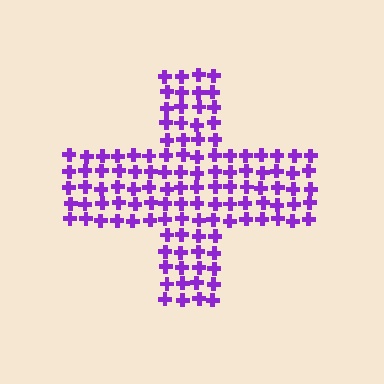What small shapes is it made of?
It is made of small crosses.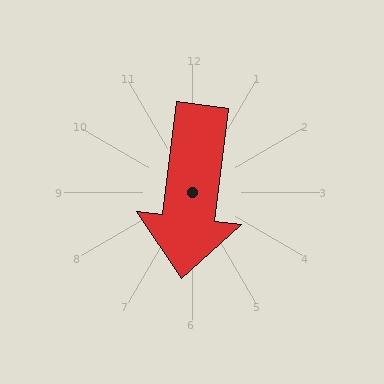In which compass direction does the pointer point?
South.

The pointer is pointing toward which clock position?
Roughly 6 o'clock.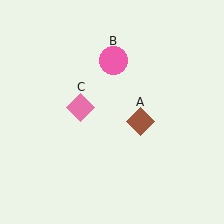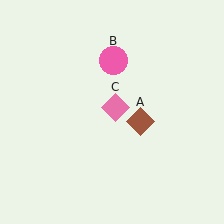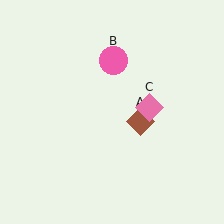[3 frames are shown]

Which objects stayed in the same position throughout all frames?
Brown diamond (object A) and pink circle (object B) remained stationary.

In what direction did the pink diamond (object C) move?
The pink diamond (object C) moved right.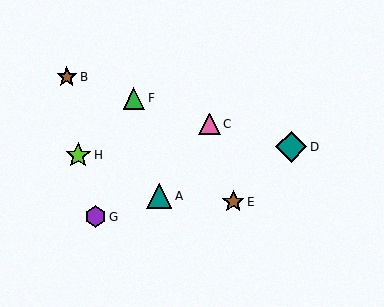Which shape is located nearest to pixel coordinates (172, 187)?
The teal triangle (labeled A) at (159, 196) is nearest to that location.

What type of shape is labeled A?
Shape A is a teal triangle.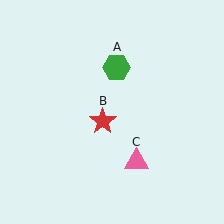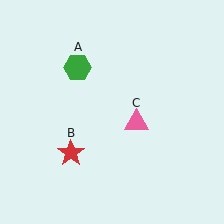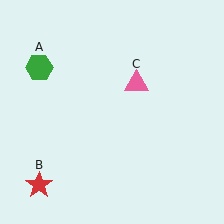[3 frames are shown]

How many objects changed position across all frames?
3 objects changed position: green hexagon (object A), red star (object B), pink triangle (object C).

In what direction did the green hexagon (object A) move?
The green hexagon (object A) moved left.